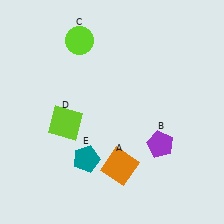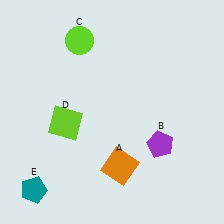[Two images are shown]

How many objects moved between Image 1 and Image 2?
1 object moved between the two images.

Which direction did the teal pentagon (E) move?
The teal pentagon (E) moved left.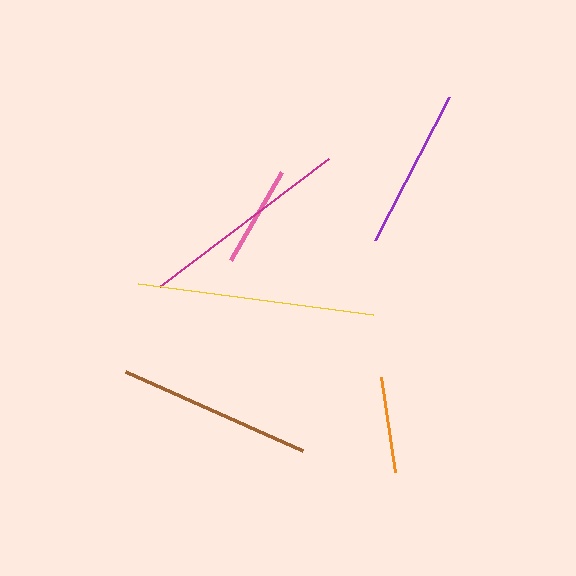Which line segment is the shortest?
The orange line is the shortest at approximately 96 pixels.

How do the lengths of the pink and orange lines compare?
The pink and orange lines are approximately the same length.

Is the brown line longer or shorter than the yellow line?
The yellow line is longer than the brown line.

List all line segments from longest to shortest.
From longest to shortest: yellow, magenta, brown, purple, pink, orange.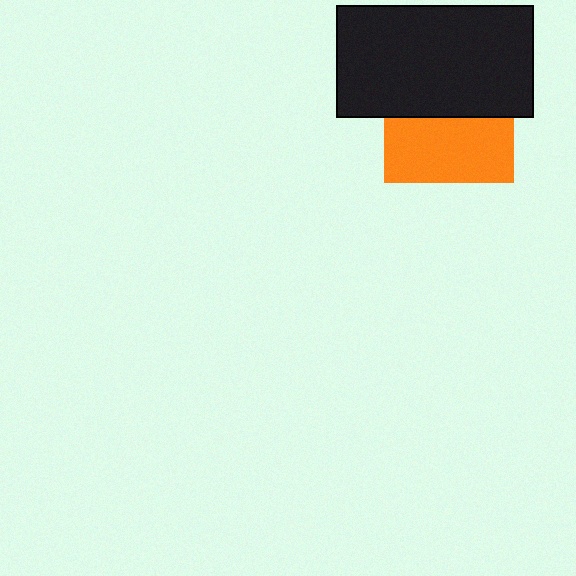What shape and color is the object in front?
The object in front is a black rectangle.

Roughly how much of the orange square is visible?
About half of it is visible (roughly 51%).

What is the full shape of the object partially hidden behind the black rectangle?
The partially hidden object is an orange square.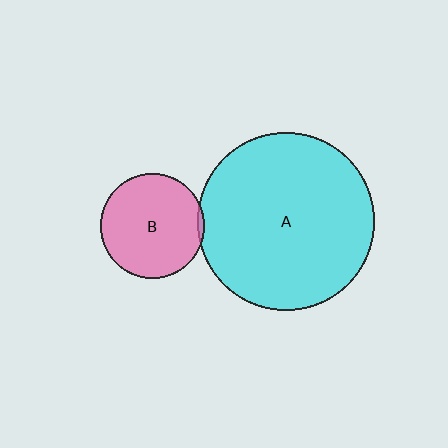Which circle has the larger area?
Circle A (cyan).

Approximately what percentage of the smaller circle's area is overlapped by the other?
Approximately 5%.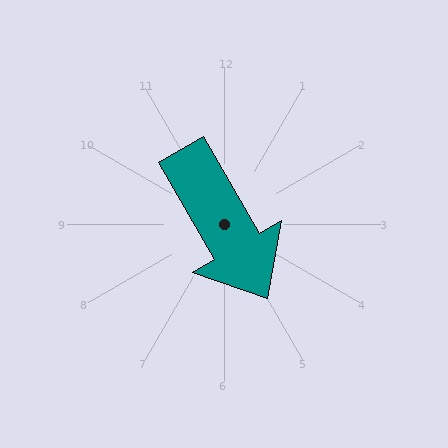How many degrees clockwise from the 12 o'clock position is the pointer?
Approximately 150 degrees.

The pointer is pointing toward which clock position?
Roughly 5 o'clock.